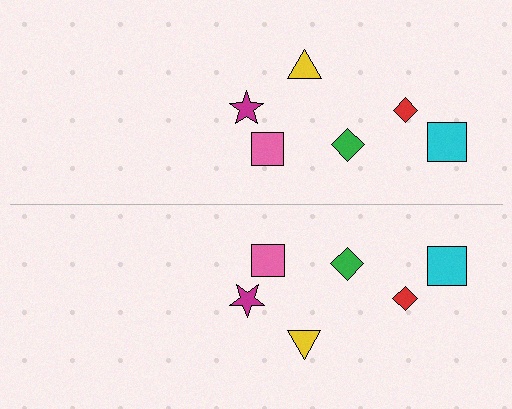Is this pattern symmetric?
Yes, this pattern has bilateral (reflection) symmetry.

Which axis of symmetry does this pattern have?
The pattern has a horizontal axis of symmetry running through the center of the image.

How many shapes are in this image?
There are 12 shapes in this image.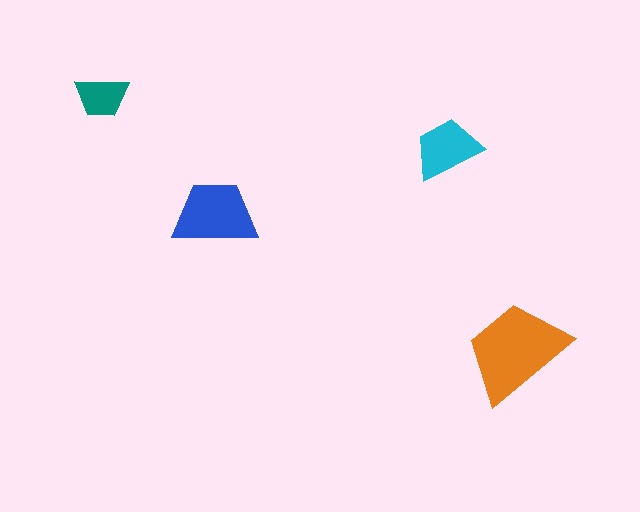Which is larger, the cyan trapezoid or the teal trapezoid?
The cyan one.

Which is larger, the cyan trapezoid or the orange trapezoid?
The orange one.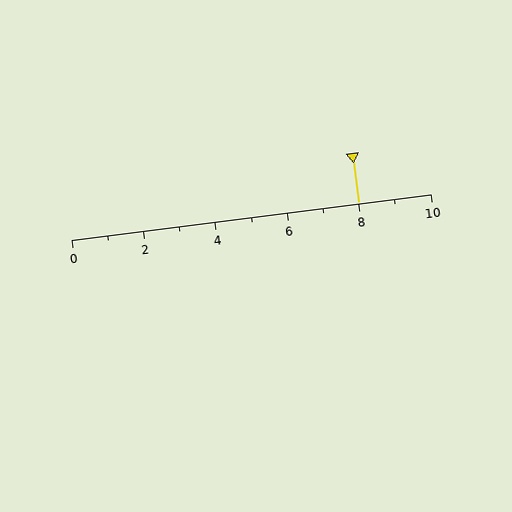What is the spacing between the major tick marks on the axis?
The major ticks are spaced 2 apart.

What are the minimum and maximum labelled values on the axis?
The axis runs from 0 to 10.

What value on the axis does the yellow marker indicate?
The marker indicates approximately 8.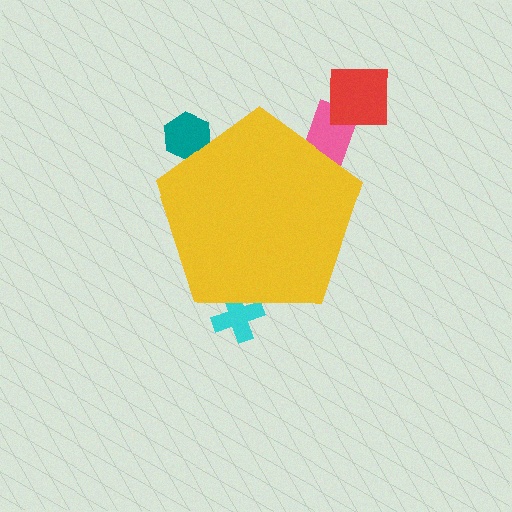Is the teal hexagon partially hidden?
Yes, the teal hexagon is partially hidden behind the yellow pentagon.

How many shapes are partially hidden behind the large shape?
3 shapes are partially hidden.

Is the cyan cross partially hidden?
Yes, the cyan cross is partially hidden behind the yellow pentagon.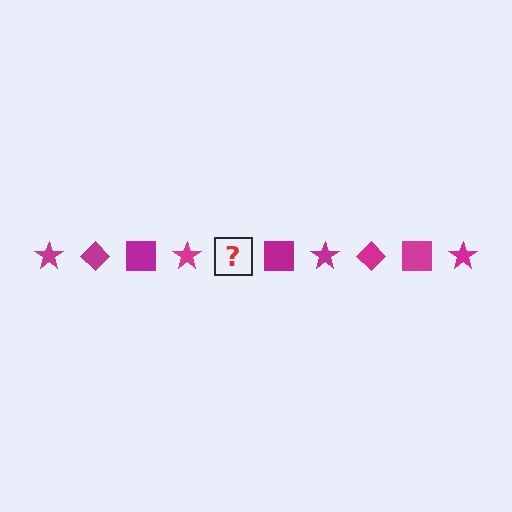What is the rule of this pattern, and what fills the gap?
The rule is that the pattern cycles through star, diamond, square shapes in magenta. The gap should be filled with a magenta diamond.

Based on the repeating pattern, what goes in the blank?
The blank should be a magenta diamond.